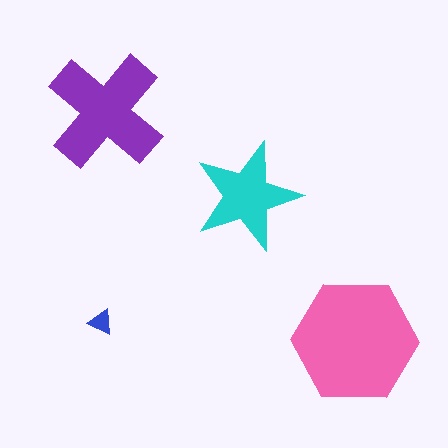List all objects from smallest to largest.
The blue triangle, the cyan star, the purple cross, the pink hexagon.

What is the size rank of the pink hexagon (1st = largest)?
1st.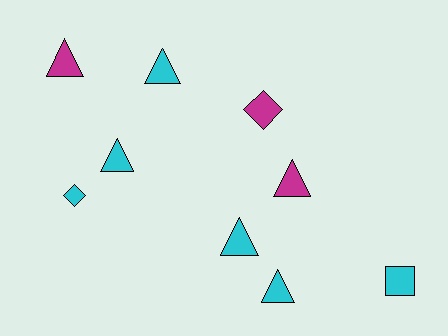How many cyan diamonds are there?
There is 1 cyan diamond.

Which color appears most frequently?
Cyan, with 6 objects.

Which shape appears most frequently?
Triangle, with 6 objects.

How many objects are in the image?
There are 9 objects.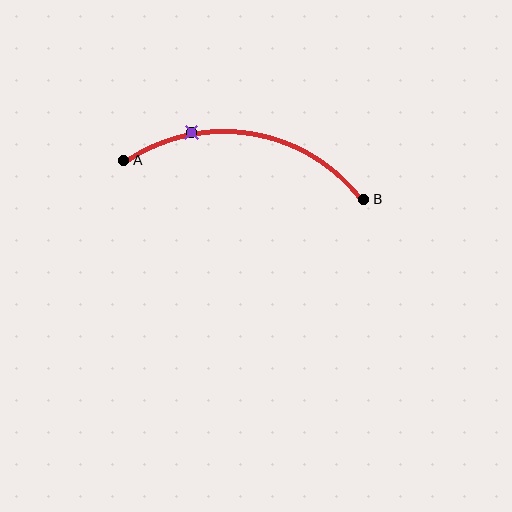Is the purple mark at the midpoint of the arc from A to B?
No. The purple mark lies on the arc but is closer to endpoint A. The arc midpoint would be at the point on the curve equidistant along the arc from both A and B.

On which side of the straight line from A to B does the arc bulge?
The arc bulges above the straight line connecting A and B.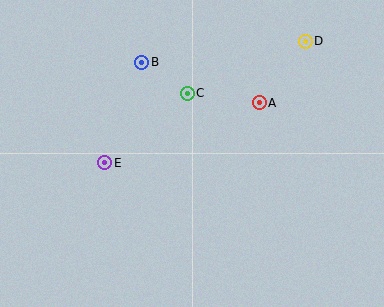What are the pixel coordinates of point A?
Point A is at (259, 103).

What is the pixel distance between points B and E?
The distance between B and E is 107 pixels.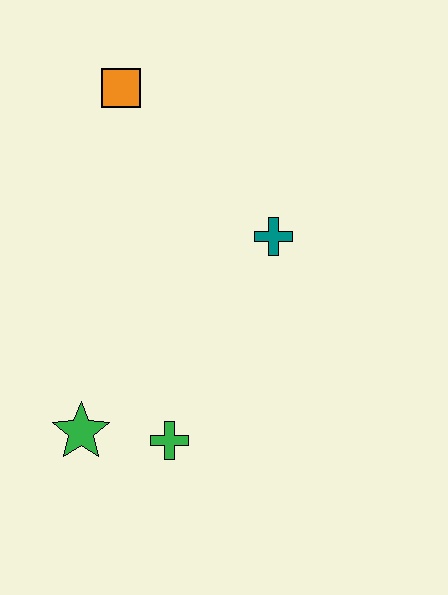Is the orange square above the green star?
Yes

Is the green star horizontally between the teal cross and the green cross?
No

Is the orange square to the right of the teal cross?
No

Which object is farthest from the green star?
The orange square is farthest from the green star.